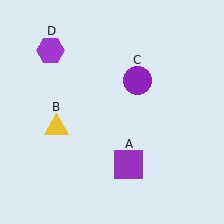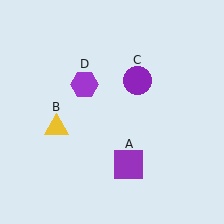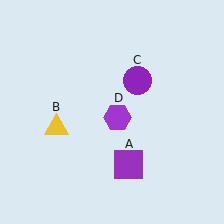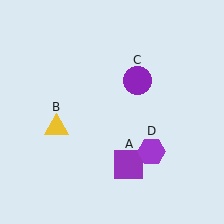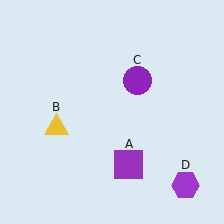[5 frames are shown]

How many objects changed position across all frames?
1 object changed position: purple hexagon (object D).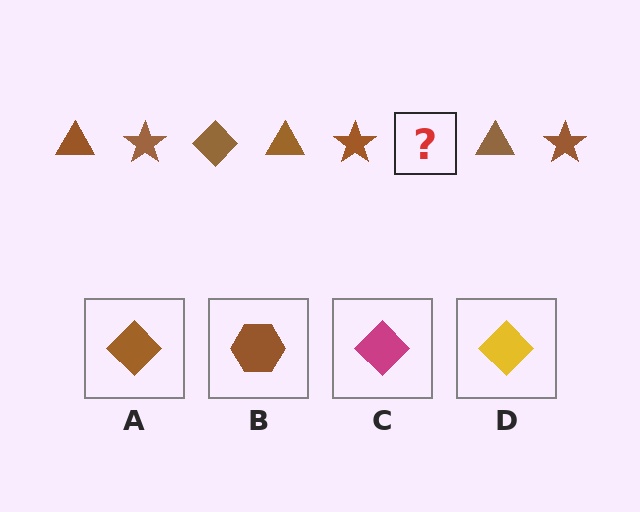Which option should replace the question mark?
Option A.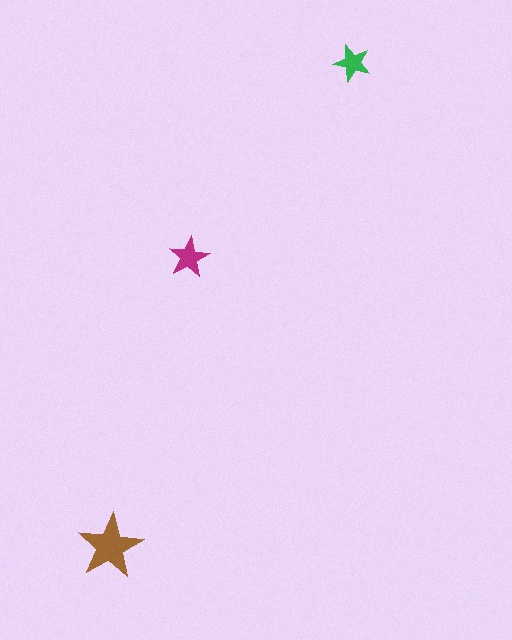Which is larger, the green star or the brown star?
The brown one.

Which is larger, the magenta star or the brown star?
The brown one.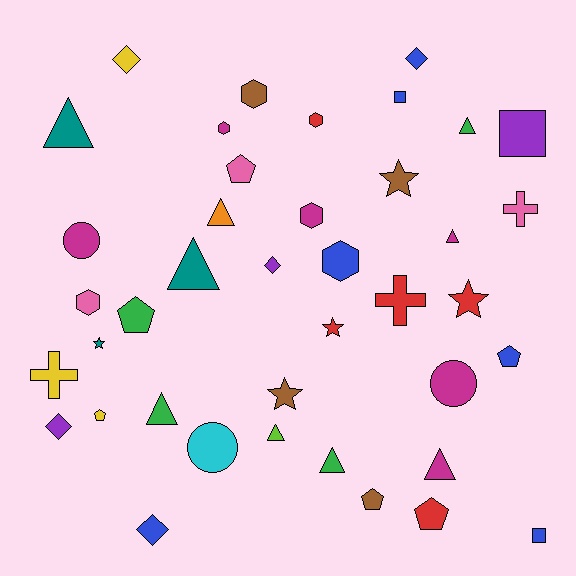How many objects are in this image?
There are 40 objects.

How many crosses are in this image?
There are 3 crosses.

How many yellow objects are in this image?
There are 3 yellow objects.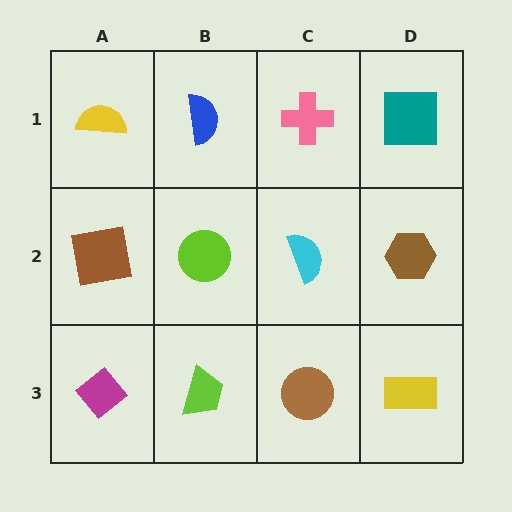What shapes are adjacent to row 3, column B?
A lime circle (row 2, column B), a magenta diamond (row 3, column A), a brown circle (row 3, column C).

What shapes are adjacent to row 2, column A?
A yellow semicircle (row 1, column A), a magenta diamond (row 3, column A), a lime circle (row 2, column B).